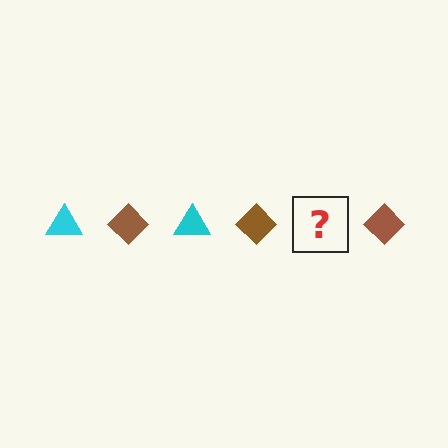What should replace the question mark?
The question mark should be replaced with a cyan triangle.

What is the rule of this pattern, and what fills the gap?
The rule is that the pattern alternates between cyan triangle and brown diamond. The gap should be filled with a cyan triangle.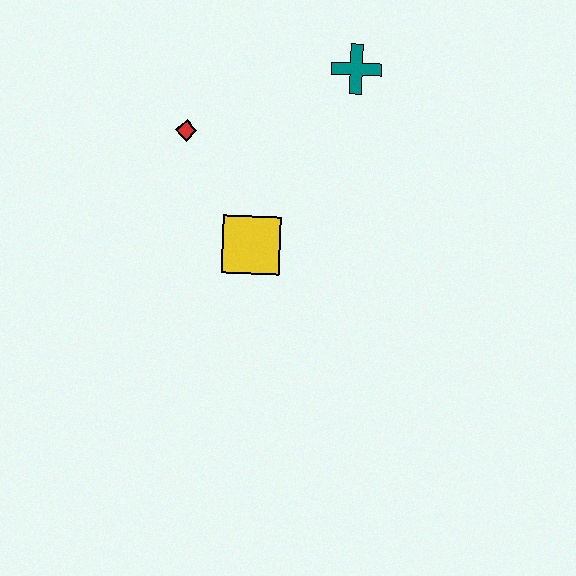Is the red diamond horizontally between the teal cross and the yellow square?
No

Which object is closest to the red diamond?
The yellow square is closest to the red diamond.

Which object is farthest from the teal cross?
The yellow square is farthest from the teal cross.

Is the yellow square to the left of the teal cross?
Yes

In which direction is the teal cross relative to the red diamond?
The teal cross is to the right of the red diamond.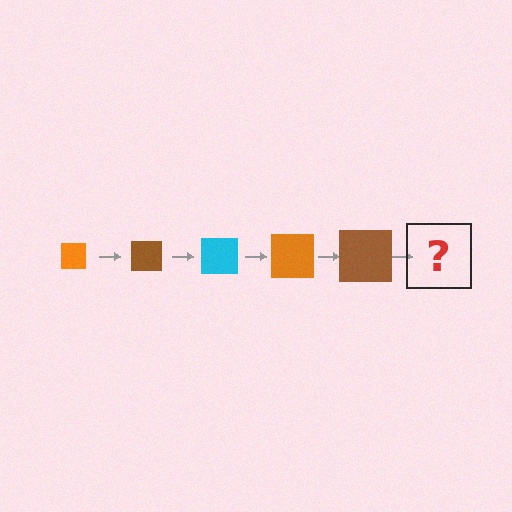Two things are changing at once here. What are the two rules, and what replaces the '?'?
The two rules are that the square grows larger each step and the color cycles through orange, brown, and cyan. The '?' should be a cyan square, larger than the previous one.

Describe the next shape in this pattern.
It should be a cyan square, larger than the previous one.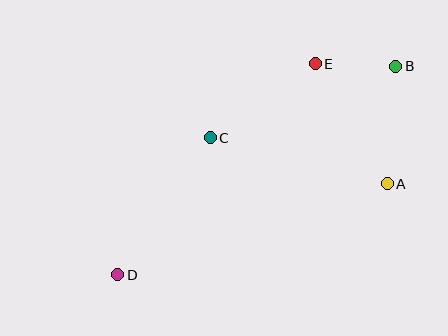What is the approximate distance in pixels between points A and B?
The distance between A and B is approximately 117 pixels.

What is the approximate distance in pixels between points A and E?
The distance between A and E is approximately 139 pixels.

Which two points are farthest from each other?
Points B and D are farthest from each other.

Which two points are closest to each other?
Points B and E are closest to each other.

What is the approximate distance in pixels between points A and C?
The distance between A and C is approximately 183 pixels.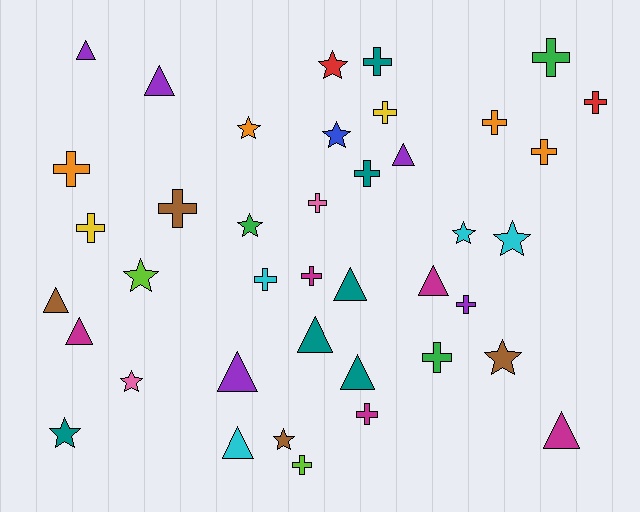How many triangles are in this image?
There are 12 triangles.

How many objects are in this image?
There are 40 objects.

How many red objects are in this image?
There are 2 red objects.